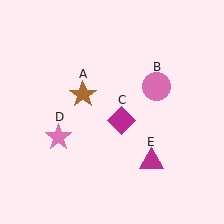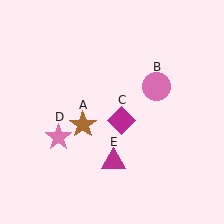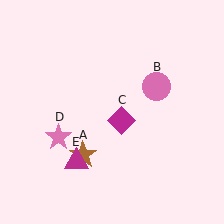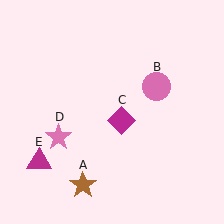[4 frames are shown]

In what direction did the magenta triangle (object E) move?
The magenta triangle (object E) moved left.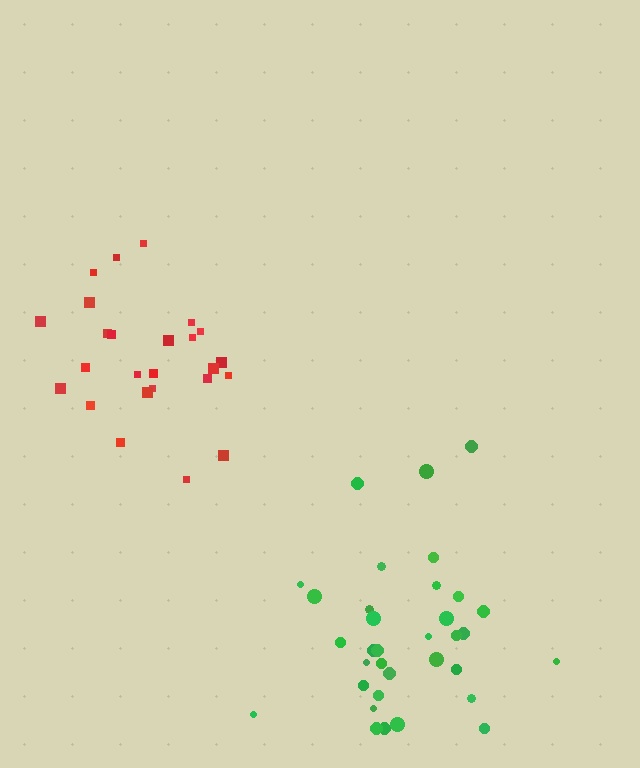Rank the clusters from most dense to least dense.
red, green.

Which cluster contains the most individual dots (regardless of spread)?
Green (34).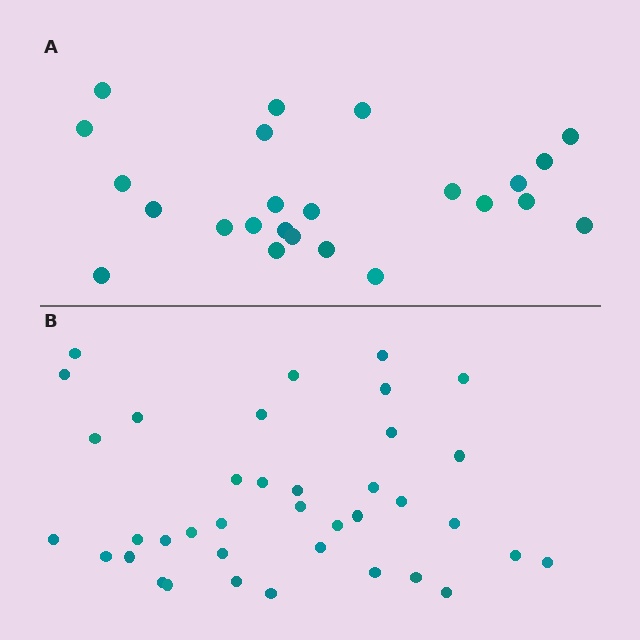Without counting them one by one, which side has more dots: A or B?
Region B (the bottom region) has more dots.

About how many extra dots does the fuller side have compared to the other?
Region B has approximately 15 more dots than region A.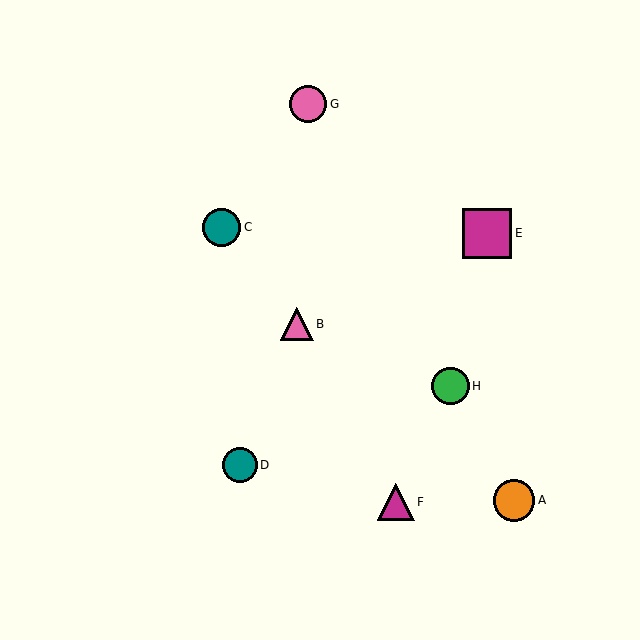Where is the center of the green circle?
The center of the green circle is at (450, 386).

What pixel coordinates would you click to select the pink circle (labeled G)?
Click at (308, 104) to select the pink circle G.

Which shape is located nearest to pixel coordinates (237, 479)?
The teal circle (labeled D) at (240, 465) is nearest to that location.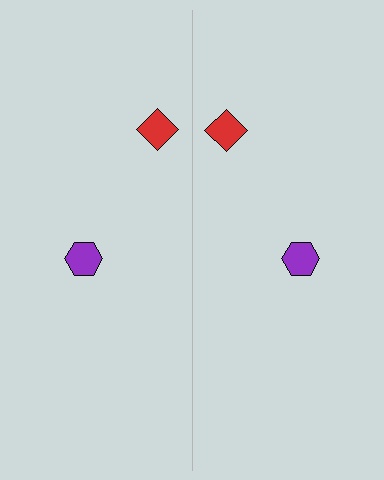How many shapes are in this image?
There are 4 shapes in this image.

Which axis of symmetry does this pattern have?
The pattern has a vertical axis of symmetry running through the center of the image.